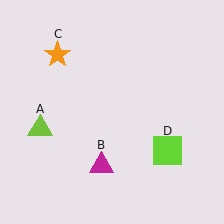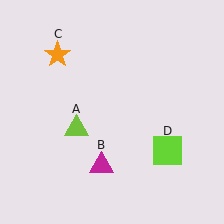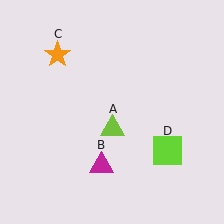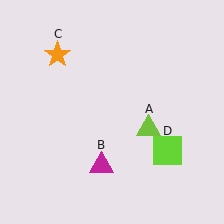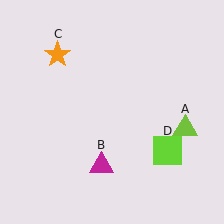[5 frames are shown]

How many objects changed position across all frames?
1 object changed position: lime triangle (object A).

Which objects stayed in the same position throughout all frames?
Magenta triangle (object B) and orange star (object C) and lime square (object D) remained stationary.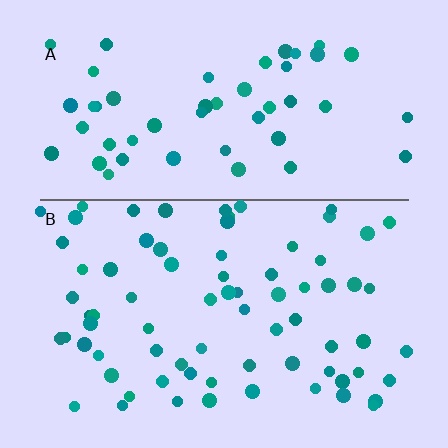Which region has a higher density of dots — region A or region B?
B (the bottom).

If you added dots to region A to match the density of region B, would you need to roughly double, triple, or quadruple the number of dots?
Approximately double.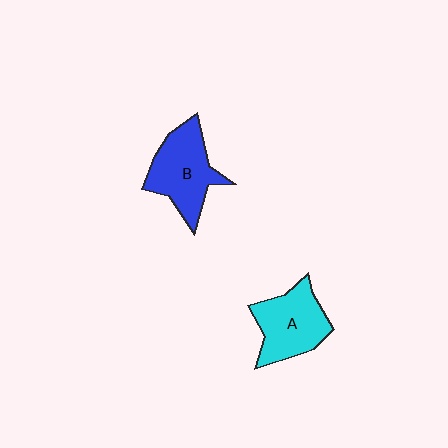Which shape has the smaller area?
Shape A (cyan).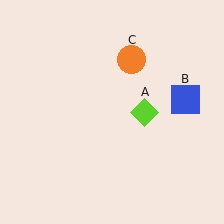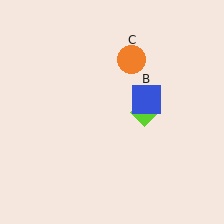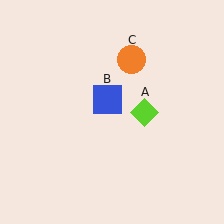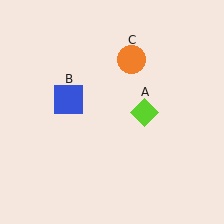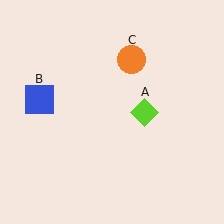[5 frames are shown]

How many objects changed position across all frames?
1 object changed position: blue square (object B).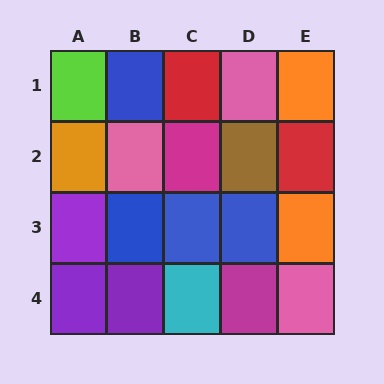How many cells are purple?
3 cells are purple.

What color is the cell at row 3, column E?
Orange.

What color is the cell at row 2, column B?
Pink.